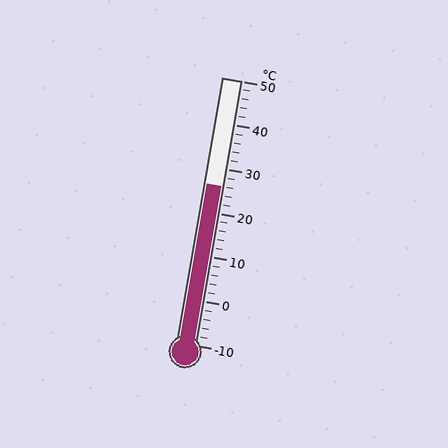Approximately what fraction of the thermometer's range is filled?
The thermometer is filled to approximately 60% of its range.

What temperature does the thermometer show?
The thermometer shows approximately 26°C.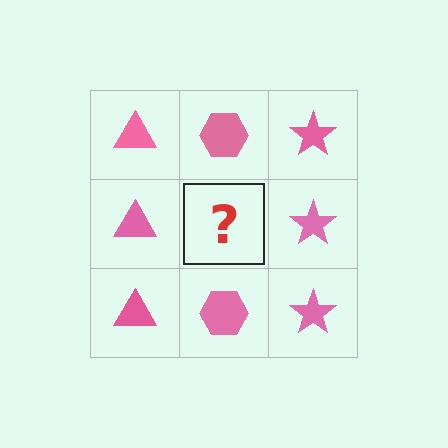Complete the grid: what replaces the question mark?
The question mark should be replaced with a pink hexagon.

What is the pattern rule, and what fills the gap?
The rule is that each column has a consistent shape. The gap should be filled with a pink hexagon.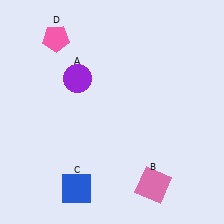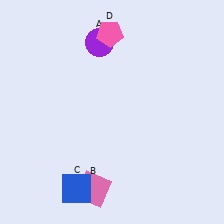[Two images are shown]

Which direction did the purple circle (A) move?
The purple circle (A) moved up.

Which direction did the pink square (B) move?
The pink square (B) moved left.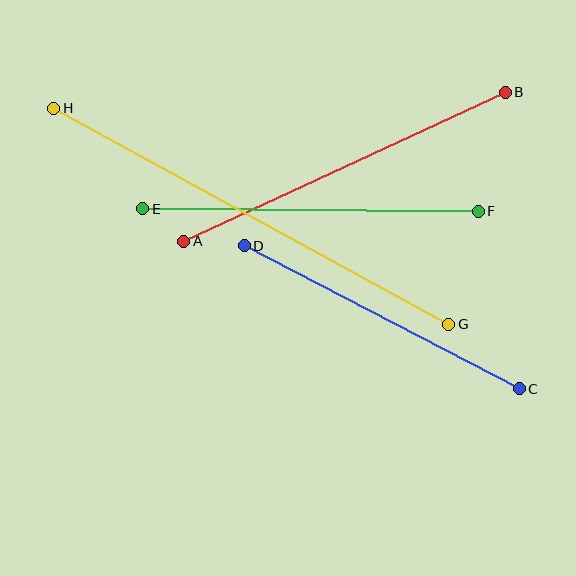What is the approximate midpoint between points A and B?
The midpoint is at approximately (345, 167) pixels.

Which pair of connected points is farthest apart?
Points G and H are farthest apart.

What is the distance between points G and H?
The distance is approximately 450 pixels.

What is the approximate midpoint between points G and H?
The midpoint is at approximately (251, 216) pixels.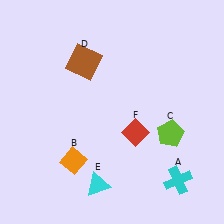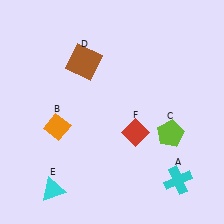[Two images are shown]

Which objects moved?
The objects that moved are: the orange diamond (B), the cyan triangle (E).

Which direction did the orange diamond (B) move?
The orange diamond (B) moved up.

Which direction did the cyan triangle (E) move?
The cyan triangle (E) moved left.